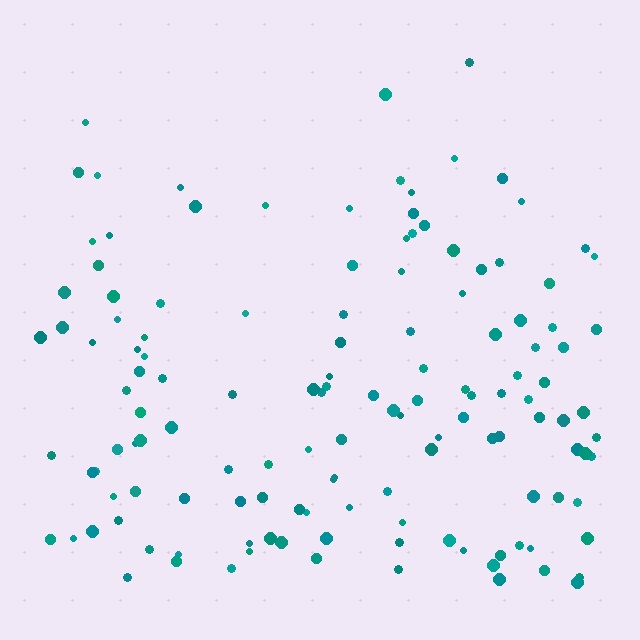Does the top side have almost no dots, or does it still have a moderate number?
Still a moderate number, just noticeably fewer than the bottom.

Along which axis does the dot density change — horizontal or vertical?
Vertical.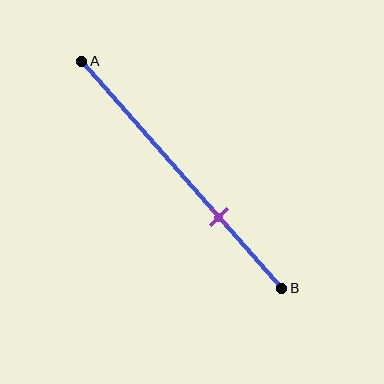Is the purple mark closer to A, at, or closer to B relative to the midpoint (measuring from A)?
The purple mark is closer to point B than the midpoint of segment AB.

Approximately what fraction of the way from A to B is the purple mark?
The purple mark is approximately 70% of the way from A to B.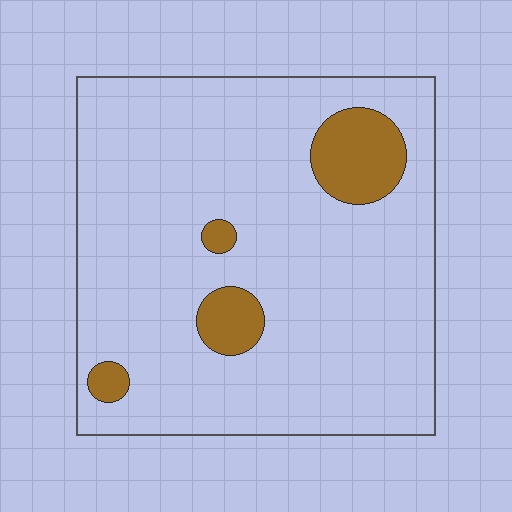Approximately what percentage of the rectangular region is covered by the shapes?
Approximately 10%.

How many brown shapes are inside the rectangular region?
4.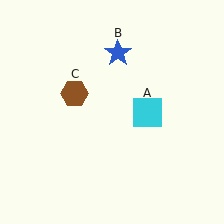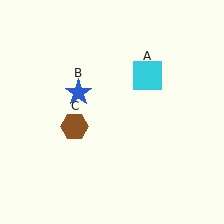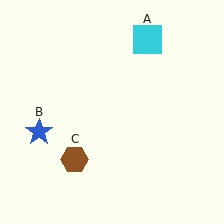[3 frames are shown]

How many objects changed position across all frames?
3 objects changed position: cyan square (object A), blue star (object B), brown hexagon (object C).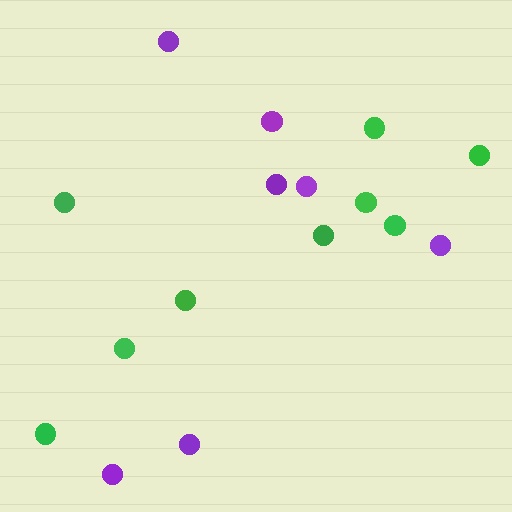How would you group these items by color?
There are 2 groups: one group of purple circles (7) and one group of green circles (9).